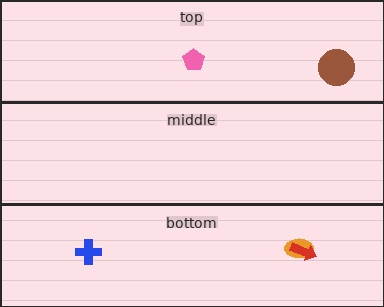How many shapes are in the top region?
2.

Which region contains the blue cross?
The bottom region.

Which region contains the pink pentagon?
The top region.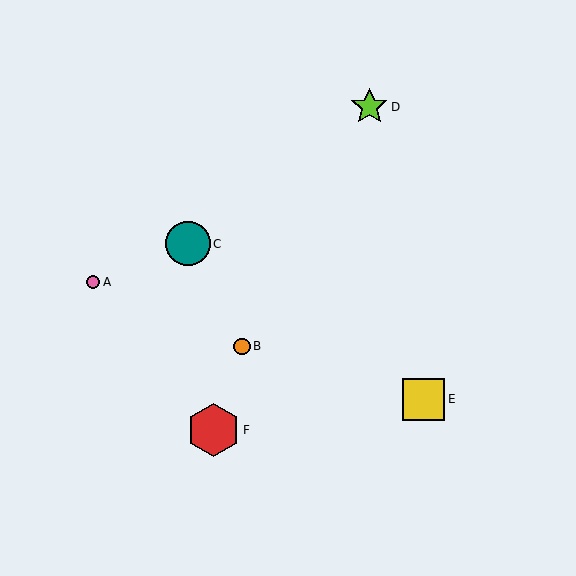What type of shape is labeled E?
Shape E is a yellow square.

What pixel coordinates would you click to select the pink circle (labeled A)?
Click at (93, 282) to select the pink circle A.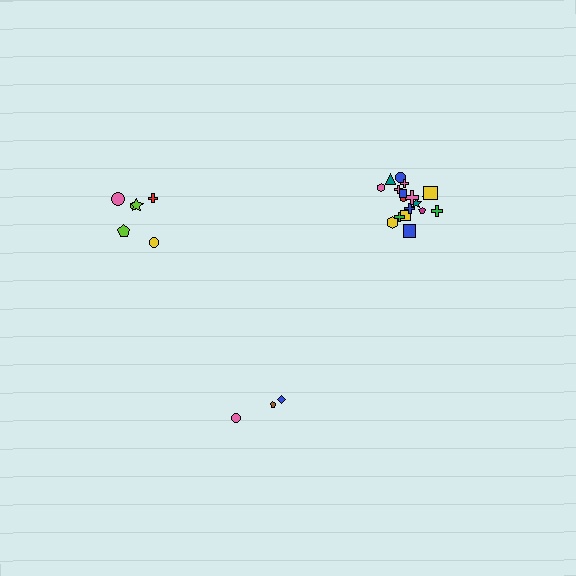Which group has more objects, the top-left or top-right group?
The top-right group.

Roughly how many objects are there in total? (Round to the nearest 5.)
Roughly 25 objects in total.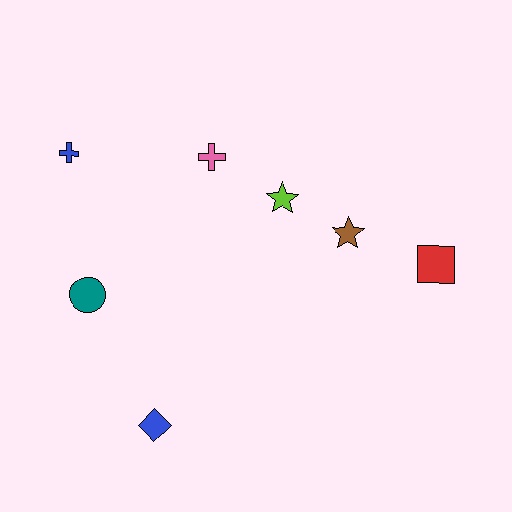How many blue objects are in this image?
There are 2 blue objects.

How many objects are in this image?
There are 7 objects.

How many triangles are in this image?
There are no triangles.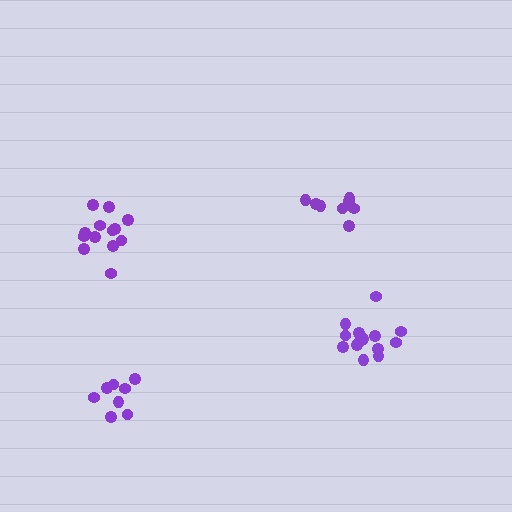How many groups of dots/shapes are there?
There are 4 groups.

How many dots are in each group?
Group 1: 13 dots, Group 2: 8 dots, Group 3: 8 dots, Group 4: 14 dots (43 total).